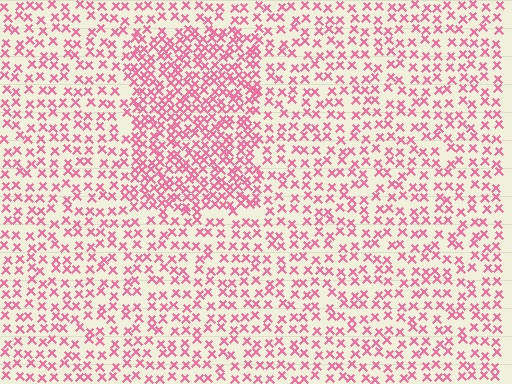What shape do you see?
I see a rectangle.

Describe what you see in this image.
The image contains small pink elements arranged at two different densities. A rectangle-shaped region is visible where the elements are more densely packed than the surrounding area.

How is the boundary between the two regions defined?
The boundary is defined by a change in element density (approximately 1.9x ratio). All elements are the same color, size, and shape.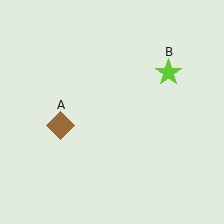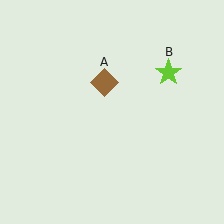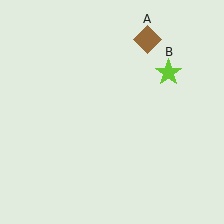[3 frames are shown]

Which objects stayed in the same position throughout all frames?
Lime star (object B) remained stationary.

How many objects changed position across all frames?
1 object changed position: brown diamond (object A).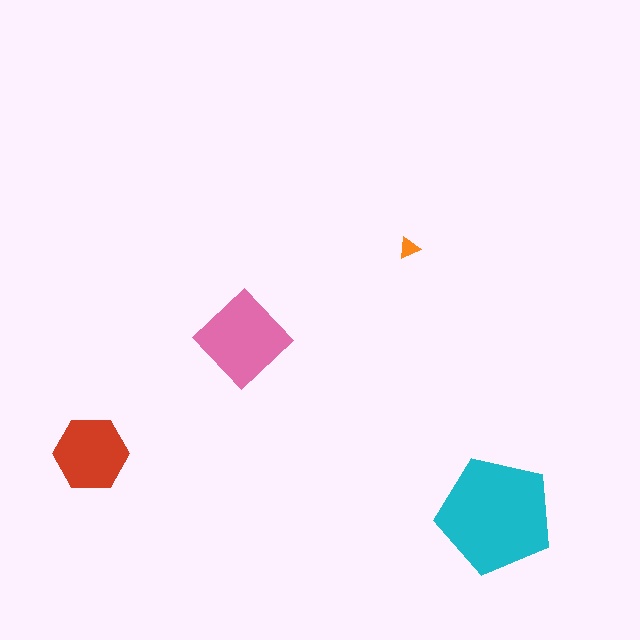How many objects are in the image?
There are 4 objects in the image.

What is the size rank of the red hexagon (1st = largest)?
3rd.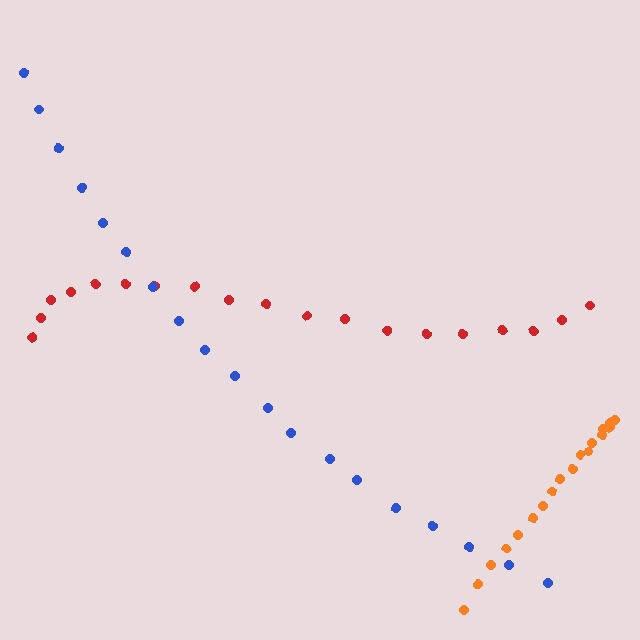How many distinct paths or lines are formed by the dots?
There are 3 distinct paths.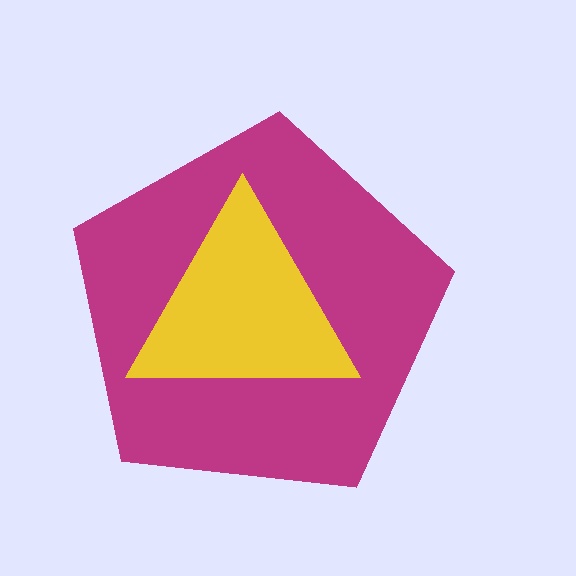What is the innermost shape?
The yellow triangle.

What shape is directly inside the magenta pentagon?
The yellow triangle.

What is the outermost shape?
The magenta pentagon.